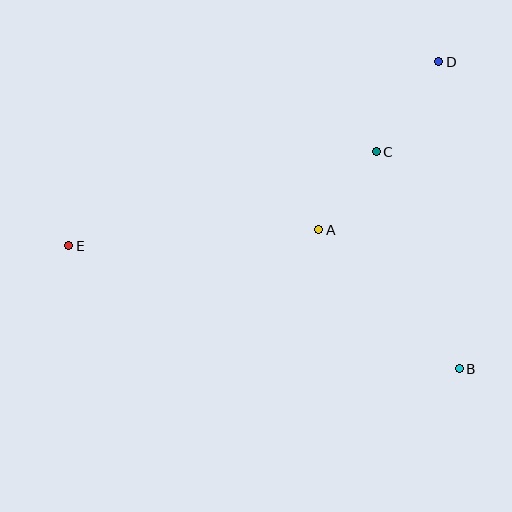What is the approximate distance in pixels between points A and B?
The distance between A and B is approximately 198 pixels.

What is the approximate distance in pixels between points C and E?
The distance between C and E is approximately 322 pixels.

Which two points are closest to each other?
Points A and C are closest to each other.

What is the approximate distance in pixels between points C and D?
The distance between C and D is approximately 109 pixels.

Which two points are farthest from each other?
Points D and E are farthest from each other.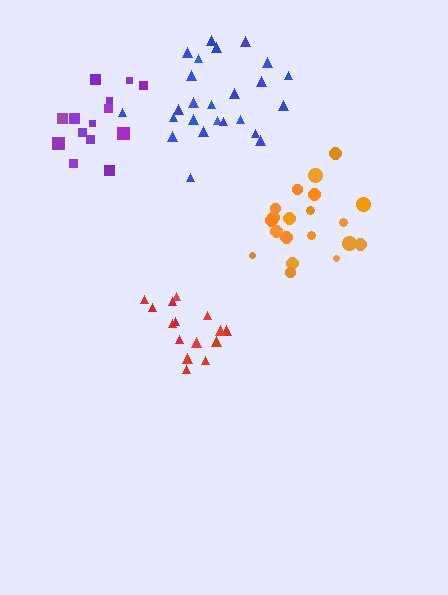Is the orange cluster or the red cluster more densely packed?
Red.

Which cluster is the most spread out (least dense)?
Purple.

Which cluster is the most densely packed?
Red.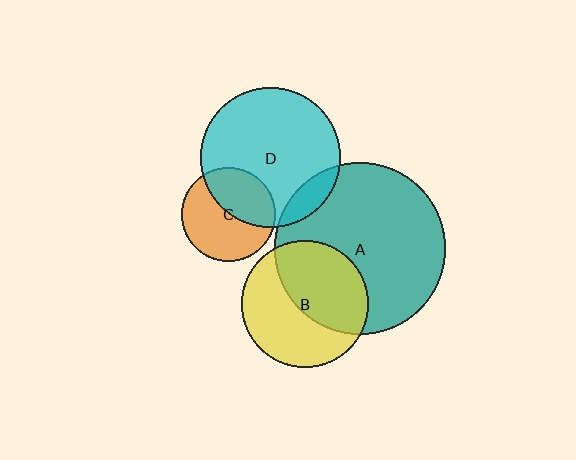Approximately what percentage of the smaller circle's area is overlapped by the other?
Approximately 10%.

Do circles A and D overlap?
Yes.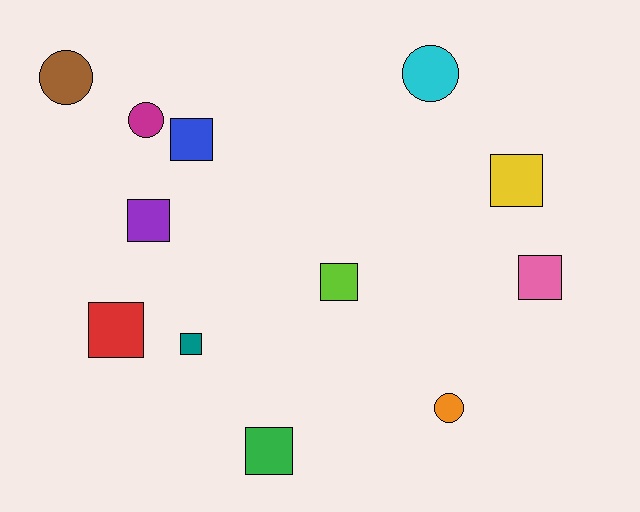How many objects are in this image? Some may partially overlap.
There are 12 objects.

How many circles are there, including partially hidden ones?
There are 4 circles.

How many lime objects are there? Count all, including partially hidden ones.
There is 1 lime object.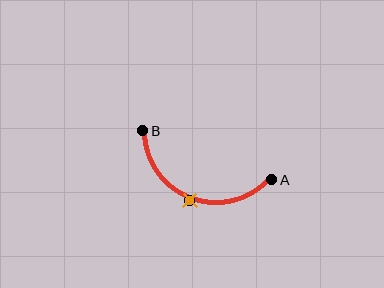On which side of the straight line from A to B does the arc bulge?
The arc bulges below the straight line connecting A and B.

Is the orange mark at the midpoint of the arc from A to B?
Yes. The orange mark lies on the arc at equal arc-length from both A and B — it is the arc midpoint.